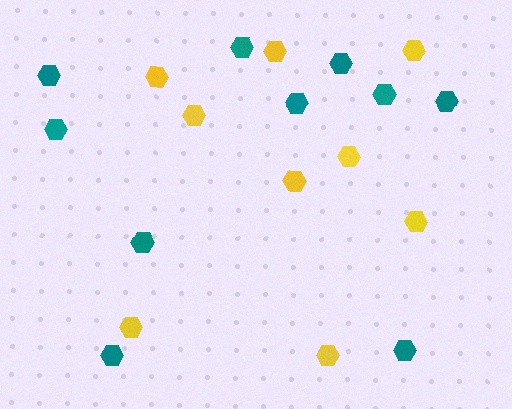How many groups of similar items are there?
There are 2 groups: one group of teal hexagons (10) and one group of yellow hexagons (9).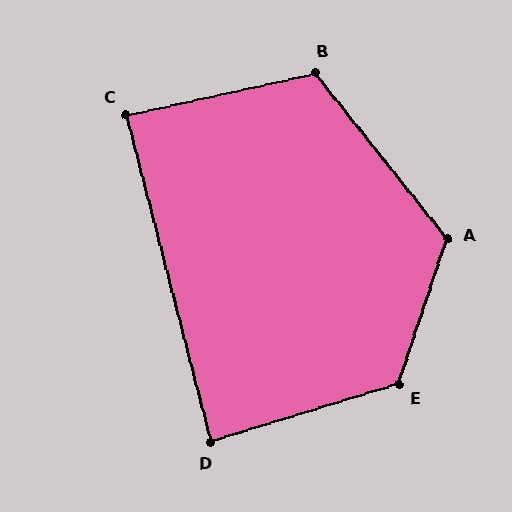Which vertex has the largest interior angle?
E, at approximately 125 degrees.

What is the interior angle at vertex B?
Approximately 116 degrees (obtuse).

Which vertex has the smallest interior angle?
D, at approximately 87 degrees.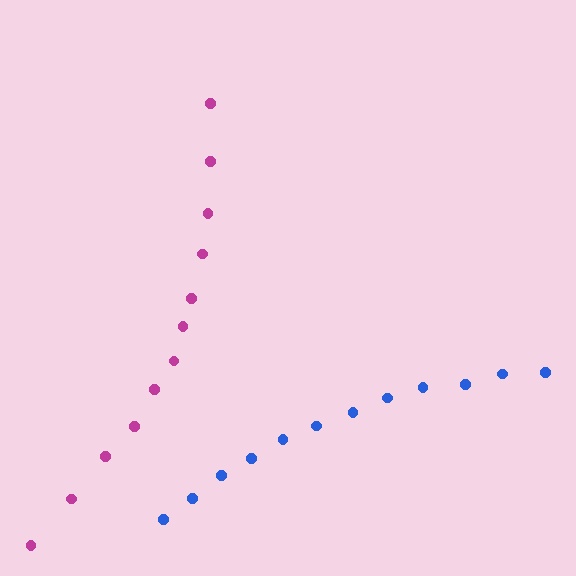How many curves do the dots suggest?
There are 2 distinct paths.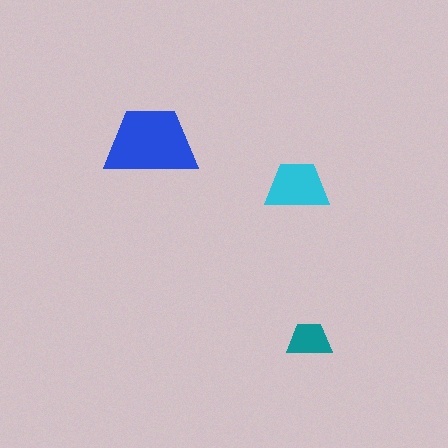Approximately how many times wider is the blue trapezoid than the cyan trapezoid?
About 1.5 times wider.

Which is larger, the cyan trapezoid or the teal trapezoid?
The cyan one.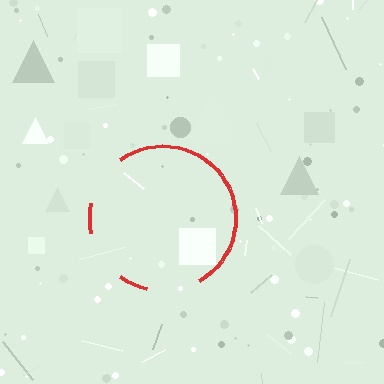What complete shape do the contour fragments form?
The contour fragments form a circle.